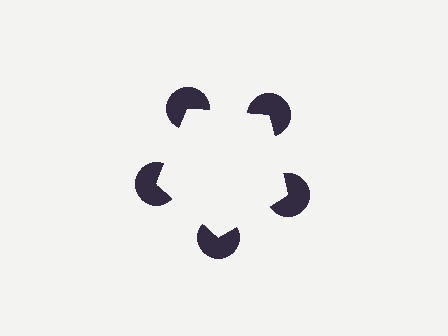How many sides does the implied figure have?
5 sides.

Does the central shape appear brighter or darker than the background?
It typically appears slightly brighter than the background, even though no actual brightness change is drawn.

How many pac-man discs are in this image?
There are 5 — one at each vertex of the illusory pentagon.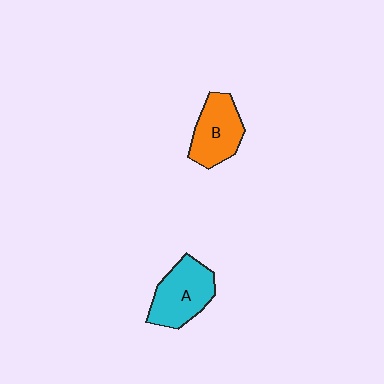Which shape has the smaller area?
Shape B (orange).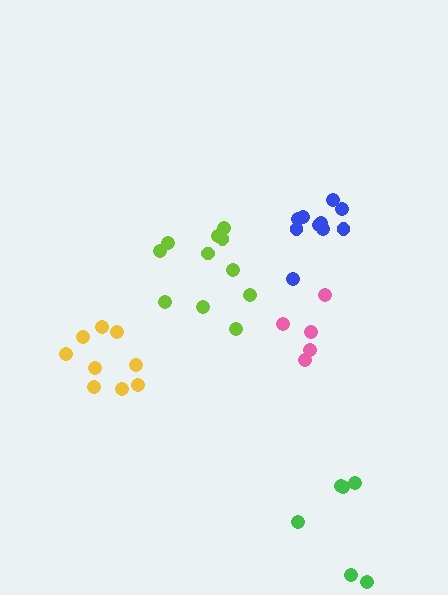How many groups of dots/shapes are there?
There are 5 groups.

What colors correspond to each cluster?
The clusters are colored: pink, green, yellow, lime, blue.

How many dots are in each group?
Group 1: 5 dots, Group 2: 6 dots, Group 3: 9 dots, Group 4: 11 dots, Group 5: 10 dots (41 total).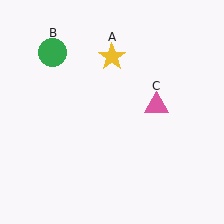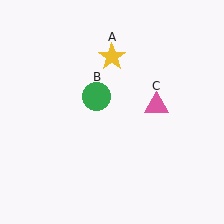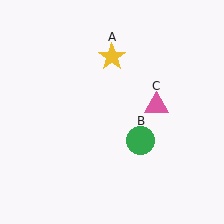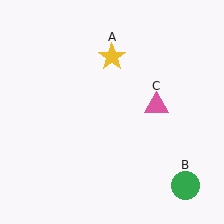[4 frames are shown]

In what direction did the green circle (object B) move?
The green circle (object B) moved down and to the right.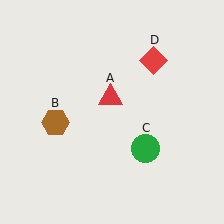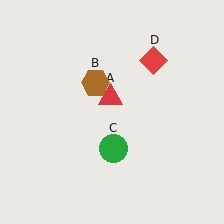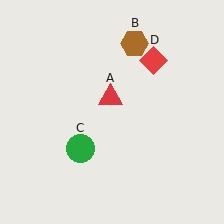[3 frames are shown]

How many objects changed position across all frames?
2 objects changed position: brown hexagon (object B), green circle (object C).